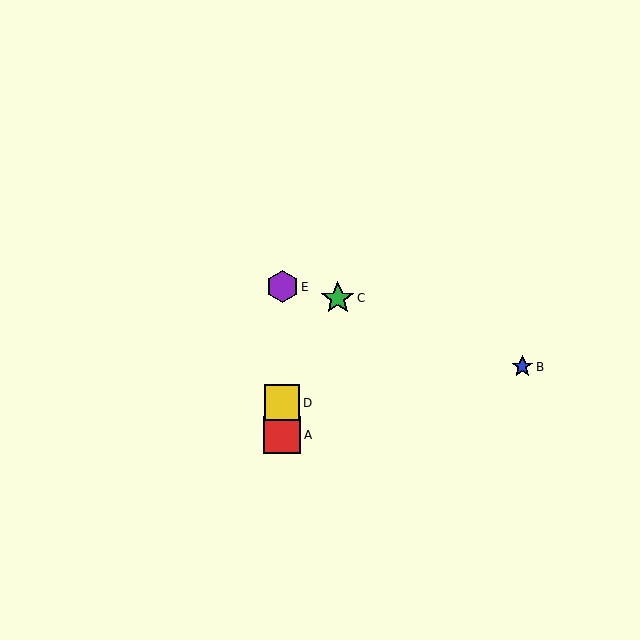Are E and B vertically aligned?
No, E is at x≈282 and B is at x≈522.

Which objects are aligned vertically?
Objects A, D, E are aligned vertically.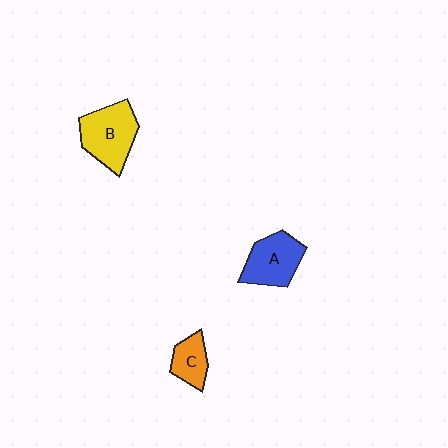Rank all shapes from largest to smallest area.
From largest to smallest: B (yellow), A (blue), C (orange).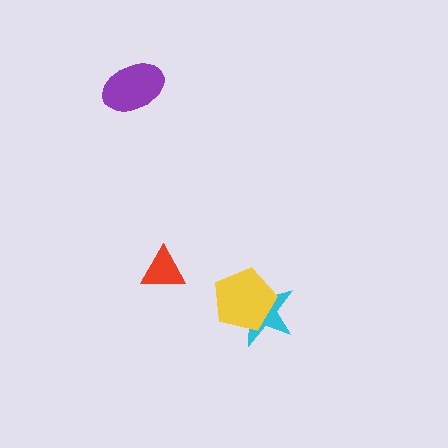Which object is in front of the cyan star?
The yellow pentagon is in front of the cyan star.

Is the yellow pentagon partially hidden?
No, no other shape covers it.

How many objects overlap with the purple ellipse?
0 objects overlap with the purple ellipse.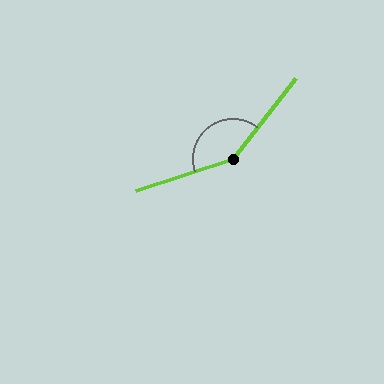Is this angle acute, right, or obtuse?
It is obtuse.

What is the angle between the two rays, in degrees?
Approximately 146 degrees.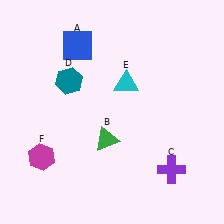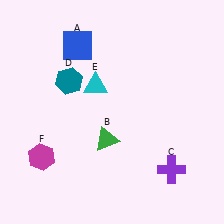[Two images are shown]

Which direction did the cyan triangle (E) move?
The cyan triangle (E) moved left.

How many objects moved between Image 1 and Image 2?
1 object moved between the two images.